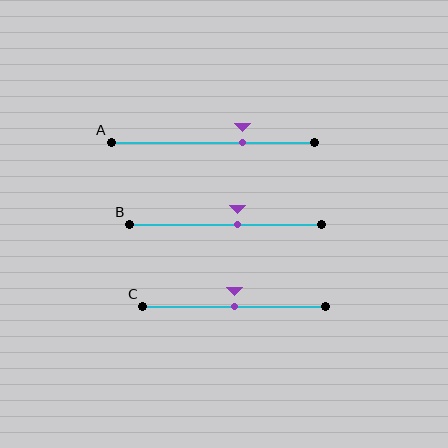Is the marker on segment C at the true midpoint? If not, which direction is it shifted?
Yes, the marker on segment C is at the true midpoint.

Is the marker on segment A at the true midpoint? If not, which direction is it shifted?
No, the marker on segment A is shifted to the right by about 15% of the segment length.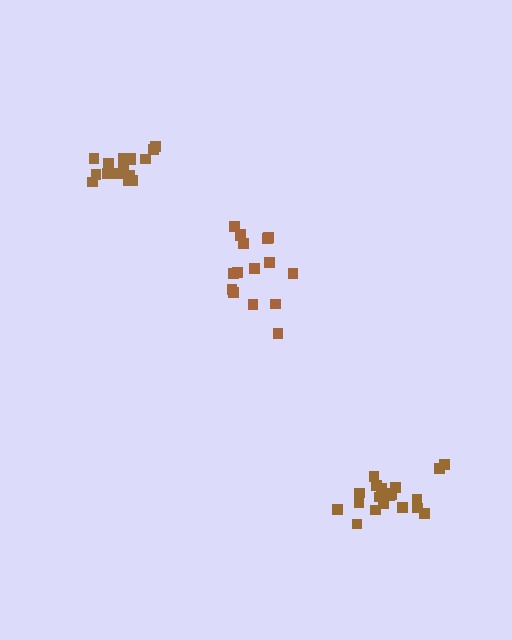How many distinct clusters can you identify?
There are 3 distinct clusters.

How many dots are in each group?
Group 1: 16 dots, Group 2: 21 dots, Group 3: 16 dots (53 total).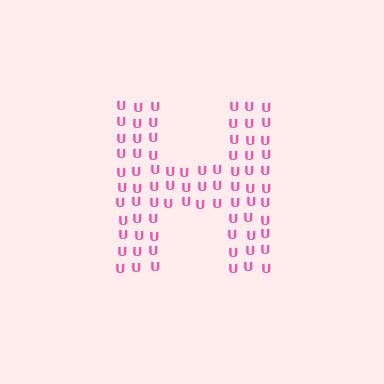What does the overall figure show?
The overall figure shows the letter H.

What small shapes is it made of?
It is made of small letter U's.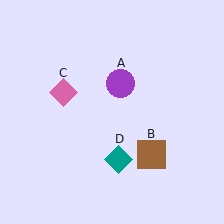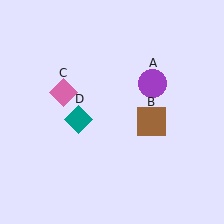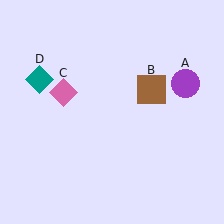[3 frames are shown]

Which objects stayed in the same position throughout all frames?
Pink diamond (object C) remained stationary.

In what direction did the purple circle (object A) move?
The purple circle (object A) moved right.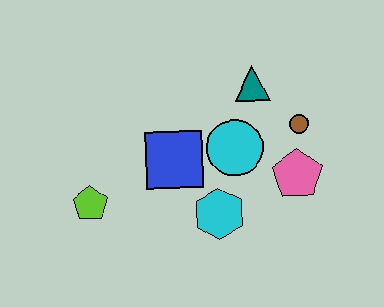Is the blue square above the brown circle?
No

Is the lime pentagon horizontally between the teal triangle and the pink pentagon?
No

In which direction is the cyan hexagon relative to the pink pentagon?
The cyan hexagon is to the left of the pink pentagon.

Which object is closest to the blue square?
The cyan circle is closest to the blue square.